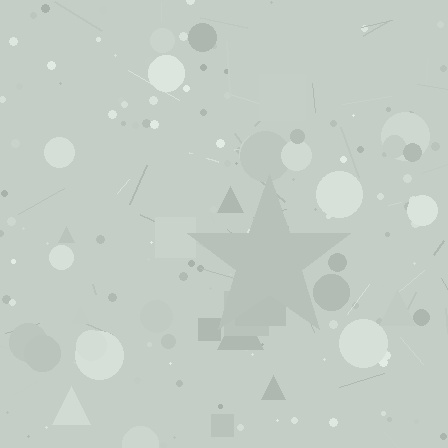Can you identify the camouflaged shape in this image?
The camouflaged shape is a star.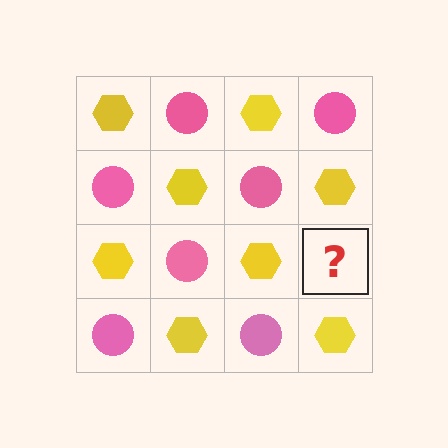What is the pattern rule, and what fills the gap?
The rule is that it alternates yellow hexagon and pink circle in a checkerboard pattern. The gap should be filled with a pink circle.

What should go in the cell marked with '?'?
The missing cell should contain a pink circle.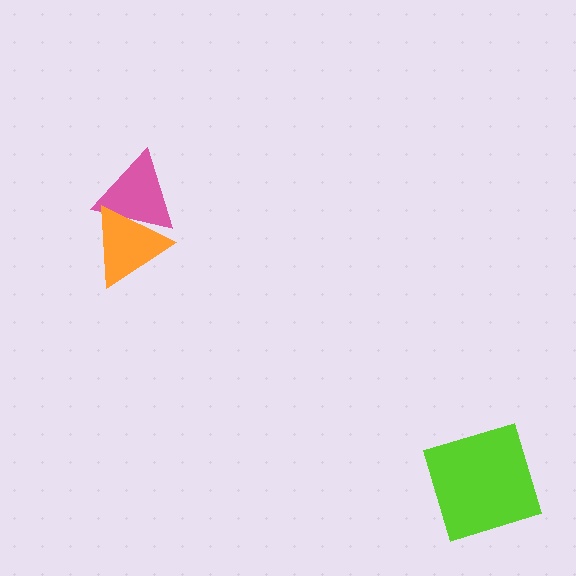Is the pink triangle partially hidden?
Yes, it is partially covered by another shape.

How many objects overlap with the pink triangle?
1 object overlaps with the pink triangle.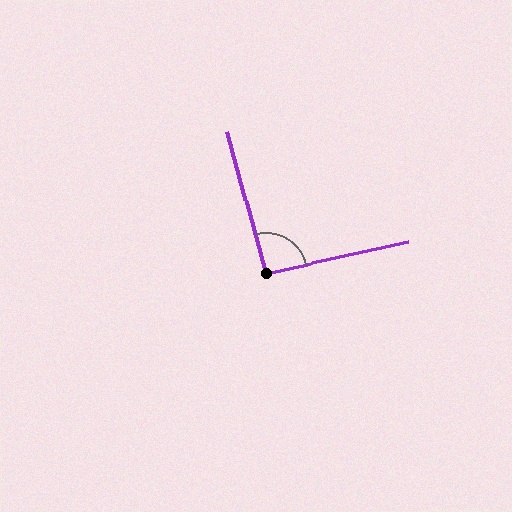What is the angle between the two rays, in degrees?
Approximately 92 degrees.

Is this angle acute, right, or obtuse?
It is approximately a right angle.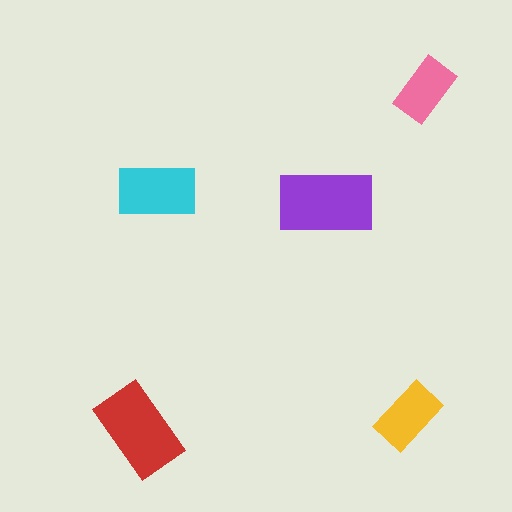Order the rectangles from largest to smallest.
the purple one, the red one, the cyan one, the yellow one, the pink one.